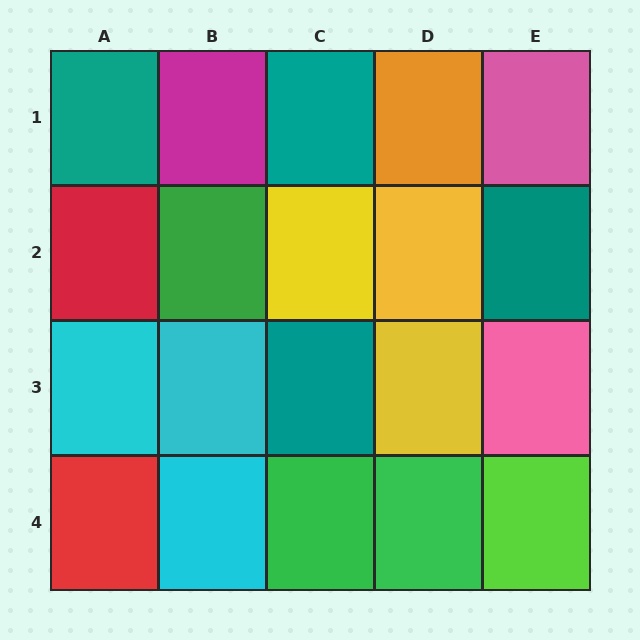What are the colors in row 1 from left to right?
Teal, magenta, teal, orange, pink.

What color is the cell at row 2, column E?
Teal.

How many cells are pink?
2 cells are pink.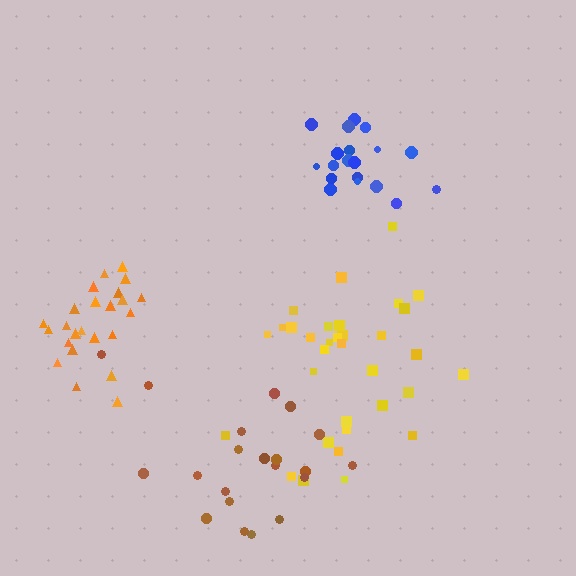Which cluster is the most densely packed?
Blue.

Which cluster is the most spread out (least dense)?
Brown.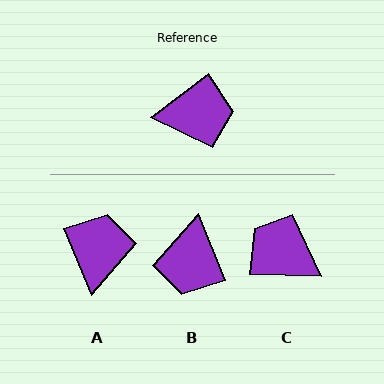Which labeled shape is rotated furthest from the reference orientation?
C, about 141 degrees away.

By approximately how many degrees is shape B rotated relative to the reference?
Approximately 105 degrees clockwise.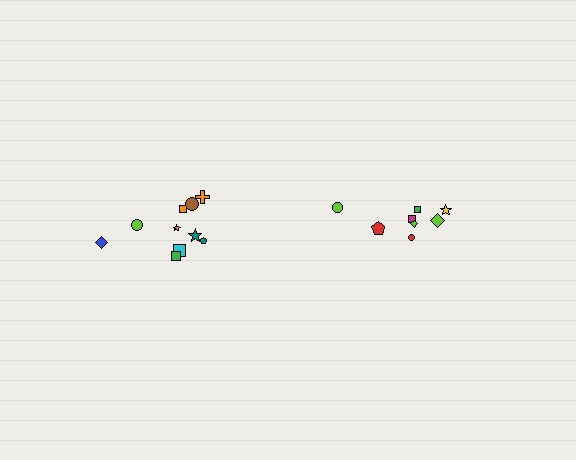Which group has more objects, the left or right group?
The left group.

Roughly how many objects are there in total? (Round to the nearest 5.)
Roughly 20 objects in total.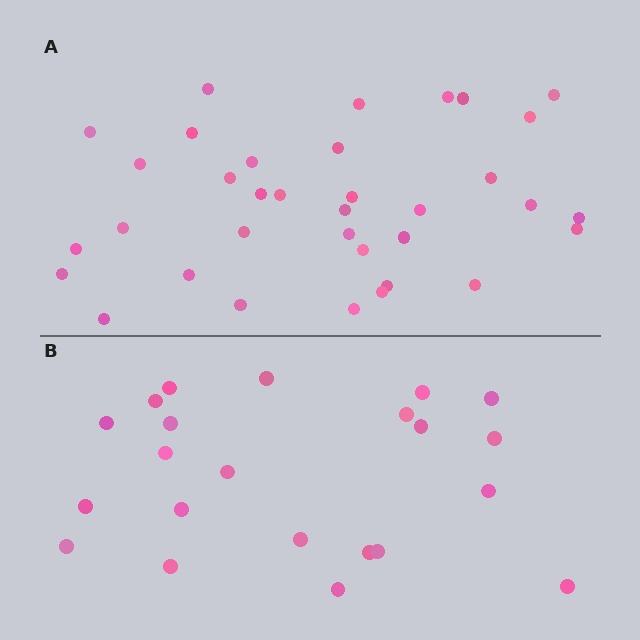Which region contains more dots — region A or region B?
Region A (the top region) has more dots.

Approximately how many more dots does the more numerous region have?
Region A has approximately 15 more dots than region B.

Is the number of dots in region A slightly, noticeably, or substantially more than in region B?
Region A has substantially more. The ratio is roughly 1.6 to 1.